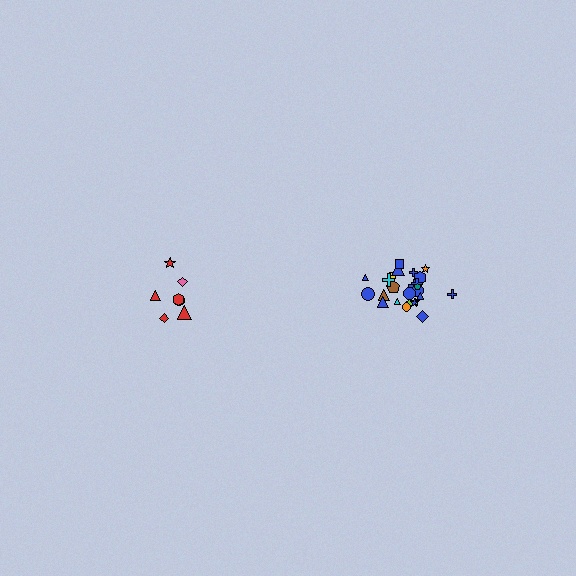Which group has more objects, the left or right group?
The right group.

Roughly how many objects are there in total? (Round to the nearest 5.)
Roughly 30 objects in total.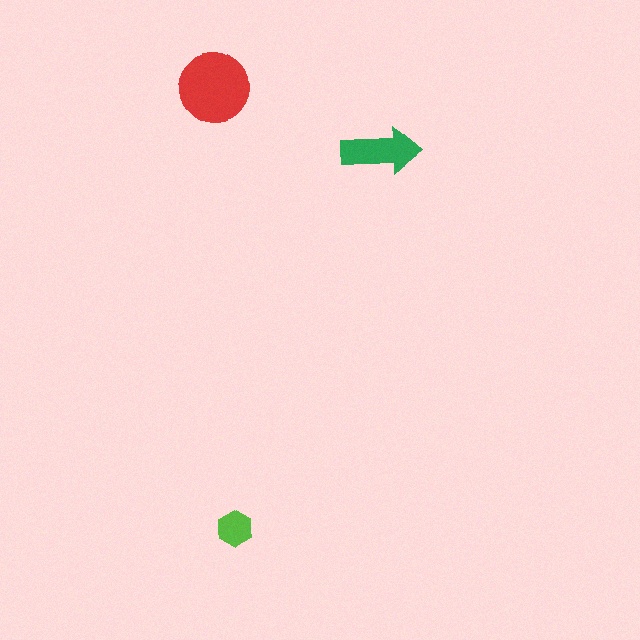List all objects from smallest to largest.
The lime hexagon, the green arrow, the red circle.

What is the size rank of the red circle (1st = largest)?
1st.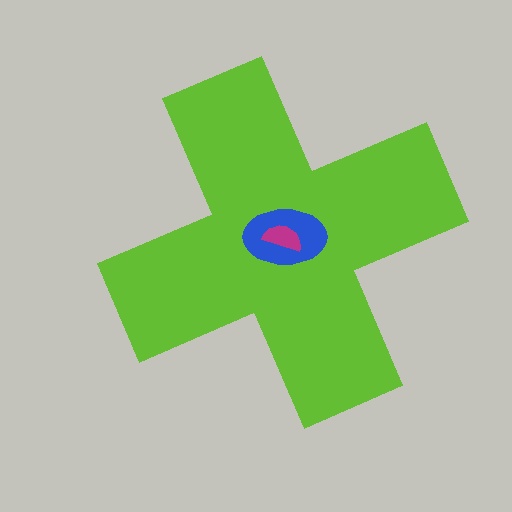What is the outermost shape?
The lime cross.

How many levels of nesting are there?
3.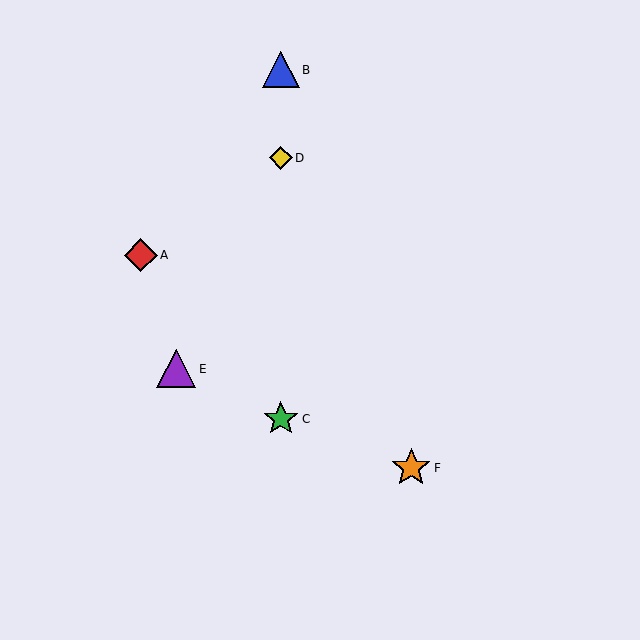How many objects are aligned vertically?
3 objects (B, C, D) are aligned vertically.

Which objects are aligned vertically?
Objects B, C, D are aligned vertically.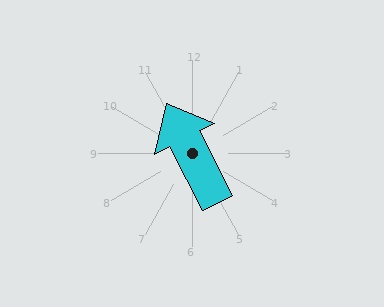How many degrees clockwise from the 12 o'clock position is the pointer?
Approximately 333 degrees.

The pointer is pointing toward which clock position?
Roughly 11 o'clock.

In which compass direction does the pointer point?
Northwest.